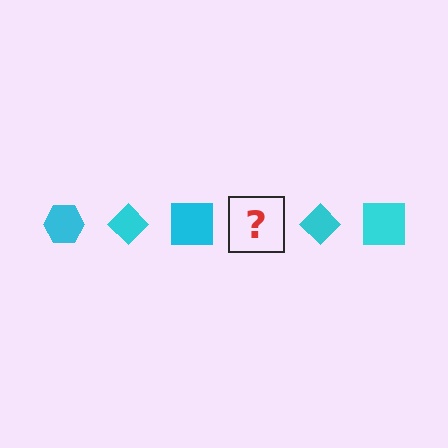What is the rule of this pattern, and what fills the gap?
The rule is that the pattern cycles through hexagon, diamond, square shapes in cyan. The gap should be filled with a cyan hexagon.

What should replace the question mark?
The question mark should be replaced with a cyan hexagon.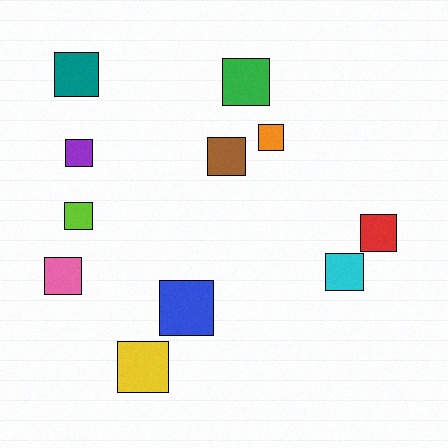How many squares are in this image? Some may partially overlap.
There are 11 squares.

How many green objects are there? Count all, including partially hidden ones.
There is 1 green object.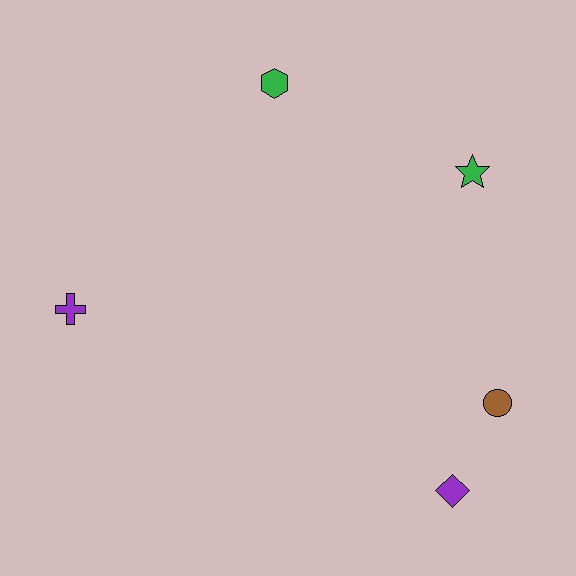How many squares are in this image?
There are no squares.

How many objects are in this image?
There are 5 objects.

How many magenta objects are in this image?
There are no magenta objects.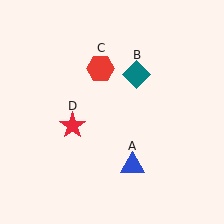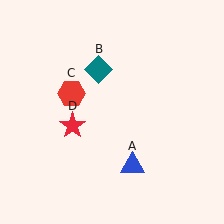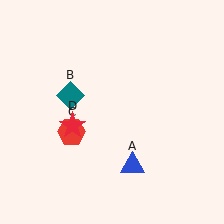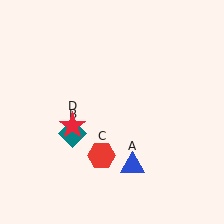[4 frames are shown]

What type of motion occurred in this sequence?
The teal diamond (object B), red hexagon (object C) rotated counterclockwise around the center of the scene.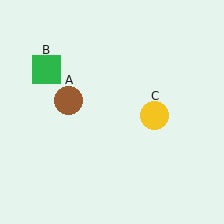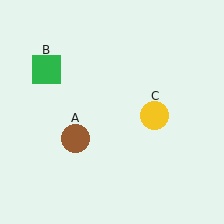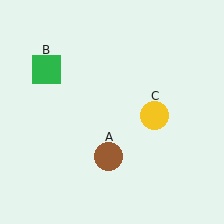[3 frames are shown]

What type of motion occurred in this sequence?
The brown circle (object A) rotated counterclockwise around the center of the scene.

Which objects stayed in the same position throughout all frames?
Green square (object B) and yellow circle (object C) remained stationary.